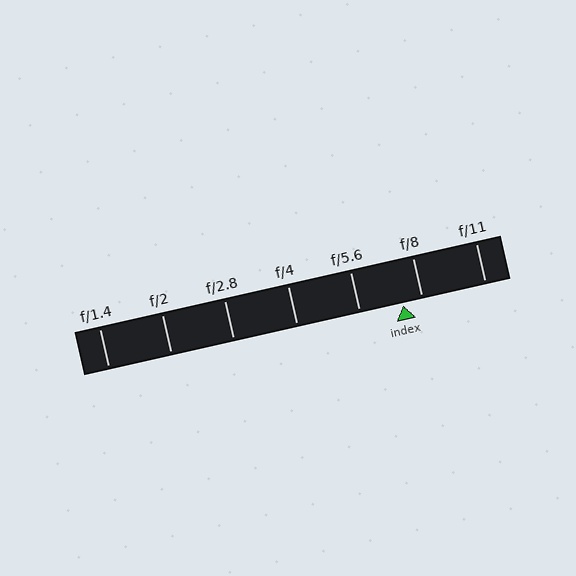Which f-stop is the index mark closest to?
The index mark is closest to f/8.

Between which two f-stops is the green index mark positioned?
The index mark is between f/5.6 and f/8.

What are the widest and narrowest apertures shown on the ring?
The widest aperture shown is f/1.4 and the narrowest is f/11.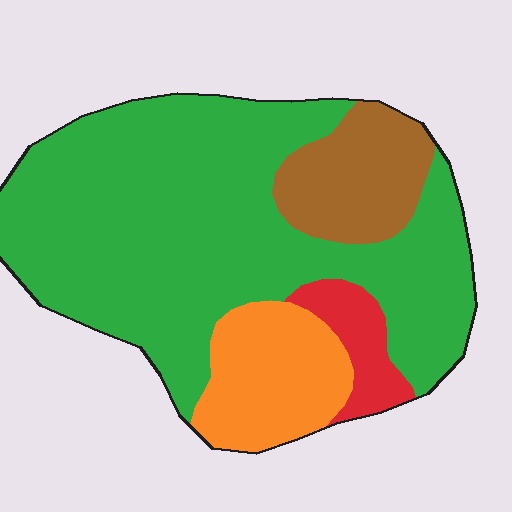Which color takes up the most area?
Green, at roughly 65%.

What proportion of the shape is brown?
Brown takes up about one eighth (1/8) of the shape.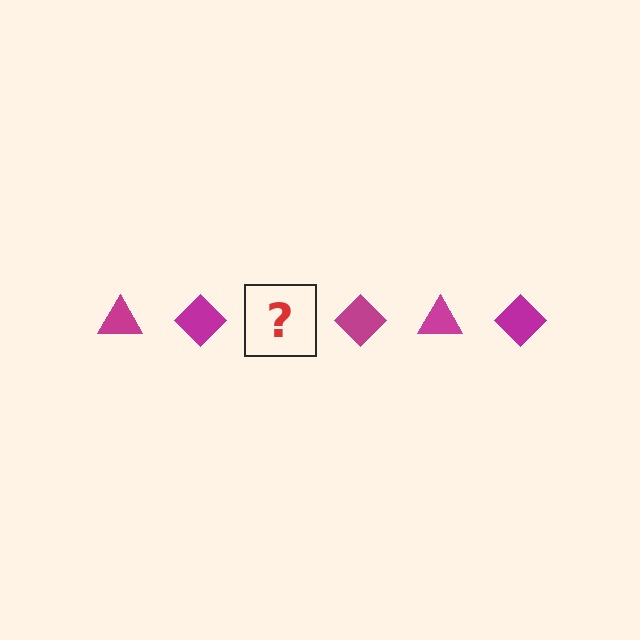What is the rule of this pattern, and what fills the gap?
The rule is that the pattern cycles through triangle, diamond shapes in magenta. The gap should be filled with a magenta triangle.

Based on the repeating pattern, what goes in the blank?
The blank should be a magenta triangle.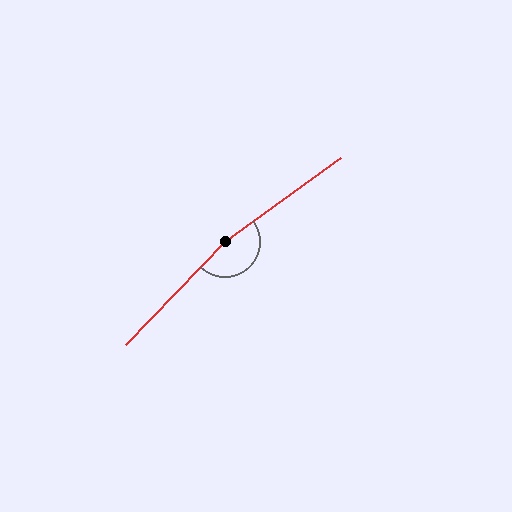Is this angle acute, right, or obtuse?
It is obtuse.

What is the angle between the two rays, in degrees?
Approximately 170 degrees.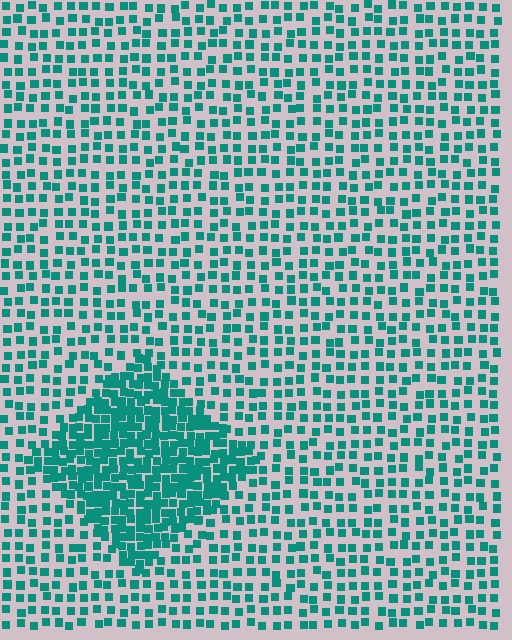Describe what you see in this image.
The image contains small teal elements arranged at two different densities. A diamond-shaped region is visible where the elements are more densely packed than the surrounding area.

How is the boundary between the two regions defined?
The boundary is defined by a change in element density (approximately 2.3x ratio). All elements are the same color, size, and shape.